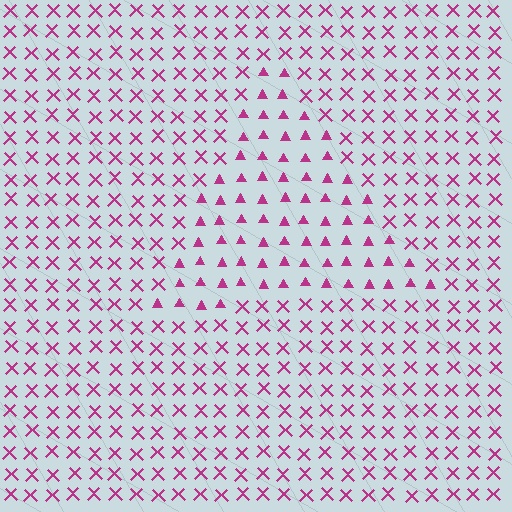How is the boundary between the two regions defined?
The boundary is defined by a change in element shape: triangles inside vs. X marks outside. All elements share the same color and spacing.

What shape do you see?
I see a triangle.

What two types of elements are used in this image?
The image uses triangles inside the triangle region and X marks outside it.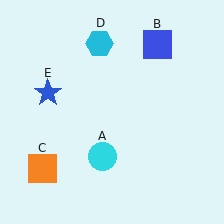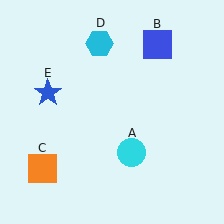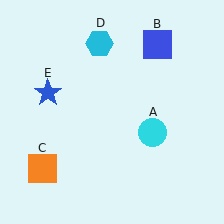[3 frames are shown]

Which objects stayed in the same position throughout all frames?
Blue square (object B) and orange square (object C) and cyan hexagon (object D) and blue star (object E) remained stationary.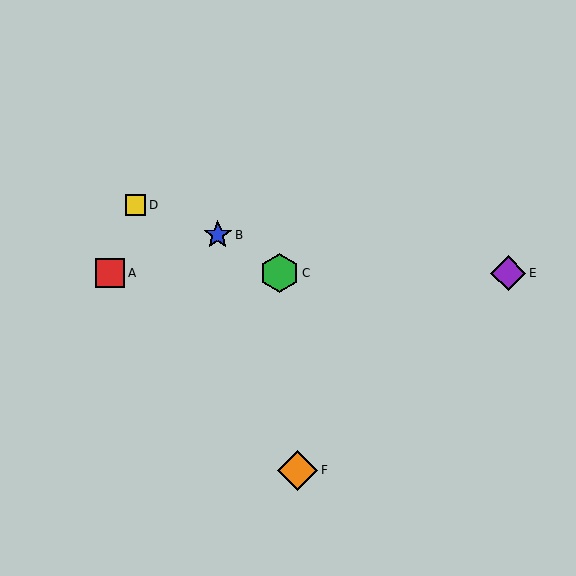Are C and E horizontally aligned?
Yes, both are at y≈273.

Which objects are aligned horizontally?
Objects A, C, E are aligned horizontally.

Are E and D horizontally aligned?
No, E is at y≈273 and D is at y≈205.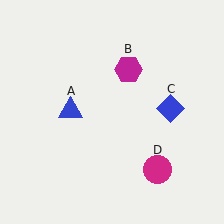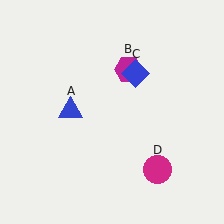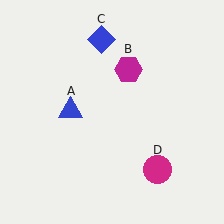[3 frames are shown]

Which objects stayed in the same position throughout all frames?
Blue triangle (object A) and magenta hexagon (object B) and magenta circle (object D) remained stationary.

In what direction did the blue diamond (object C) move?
The blue diamond (object C) moved up and to the left.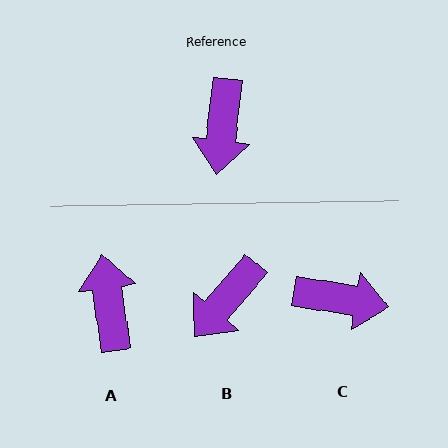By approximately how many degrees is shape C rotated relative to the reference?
Approximately 87 degrees counter-clockwise.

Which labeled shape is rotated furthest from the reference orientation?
A, about 165 degrees away.